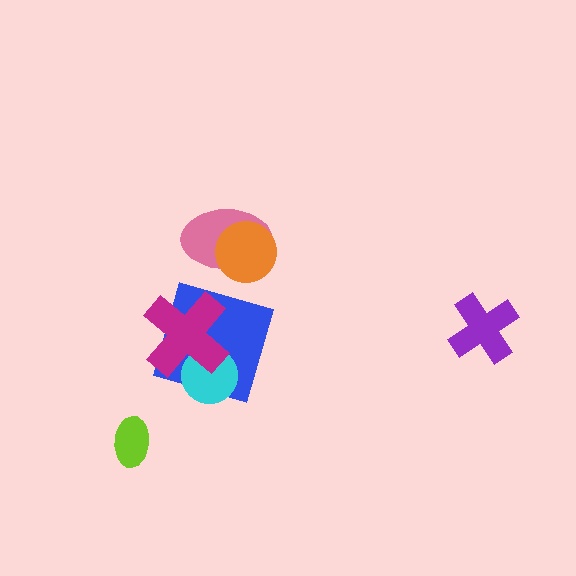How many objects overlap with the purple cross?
0 objects overlap with the purple cross.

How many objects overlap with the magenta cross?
2 objects overlap with the magenta cross.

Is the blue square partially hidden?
Yes, it is partially covered by another shape.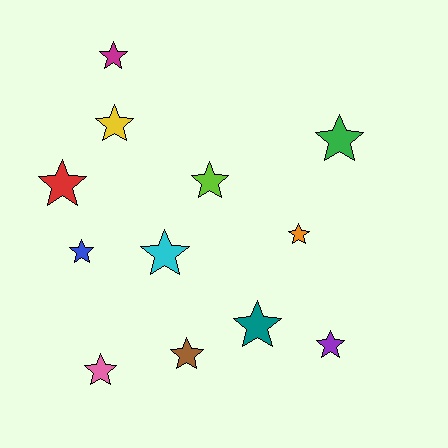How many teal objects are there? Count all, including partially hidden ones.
There is 1 teal object.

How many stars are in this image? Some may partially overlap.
There are 12 stars.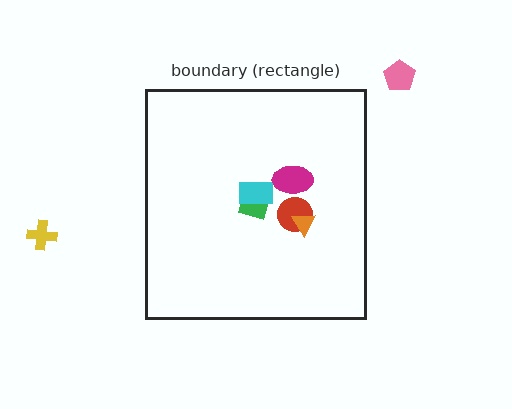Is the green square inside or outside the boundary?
Inside.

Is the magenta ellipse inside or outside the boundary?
Inside.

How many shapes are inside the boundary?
5 inside, 2 outside.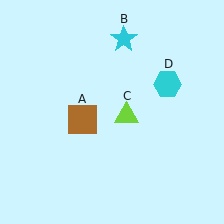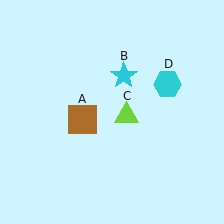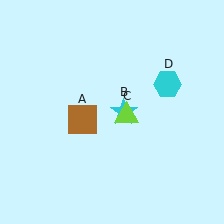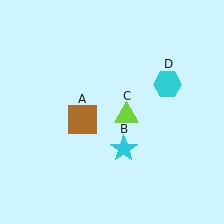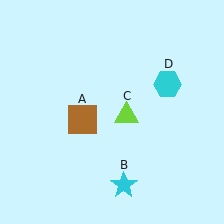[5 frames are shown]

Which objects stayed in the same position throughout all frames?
Brown square (object A) and lime triangle (object C) and cyan hexagon (object D) remained stationary.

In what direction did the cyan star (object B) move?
The cyan star (object B) moved down.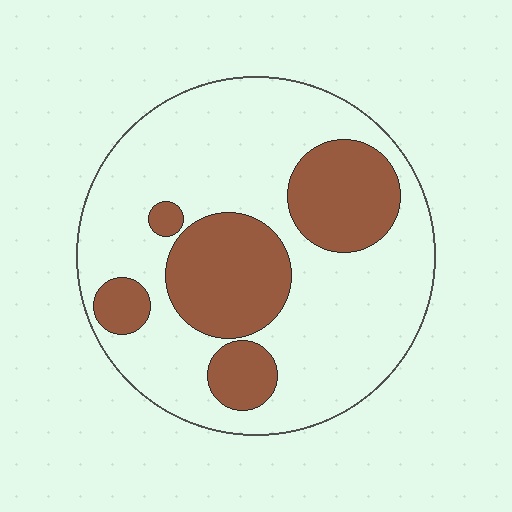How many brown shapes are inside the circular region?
5.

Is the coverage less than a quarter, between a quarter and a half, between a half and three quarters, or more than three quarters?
Between a quarter and a half.